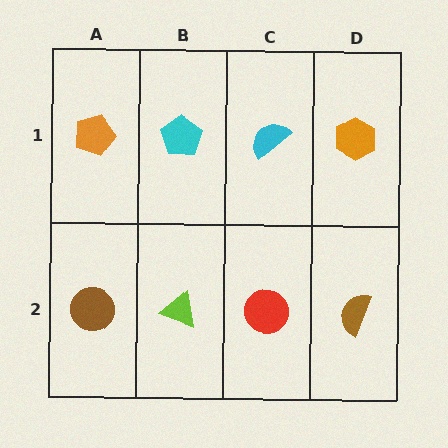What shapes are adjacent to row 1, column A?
A brown circle (row 2, column A), a cyan pentagon (row 1, column B).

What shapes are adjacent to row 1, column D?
A brown semicircle (row 2, column D), a cyan semicircle (row 1, column C).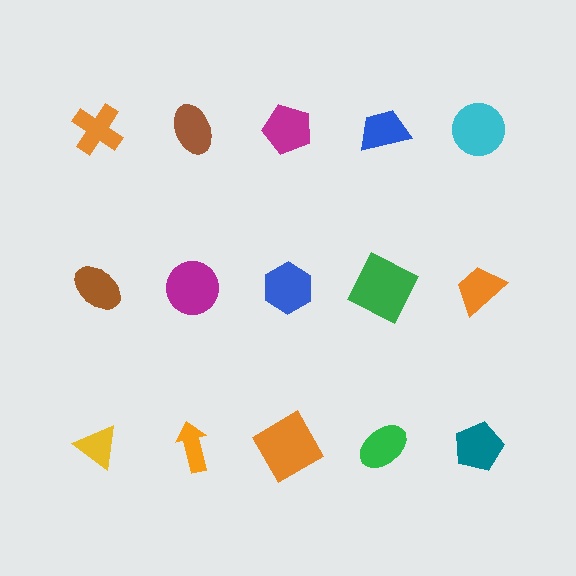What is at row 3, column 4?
A green ellipse.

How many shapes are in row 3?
5 shapes.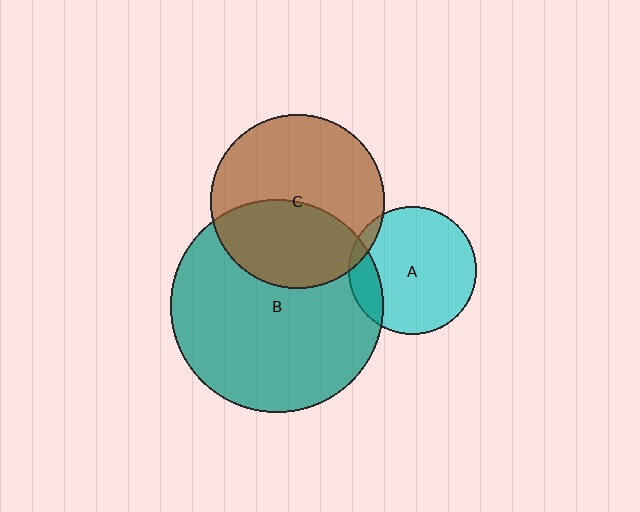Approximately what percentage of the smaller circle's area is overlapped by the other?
Approximately 5%.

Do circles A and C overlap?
Yes.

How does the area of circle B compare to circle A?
Approximately 2.8 times.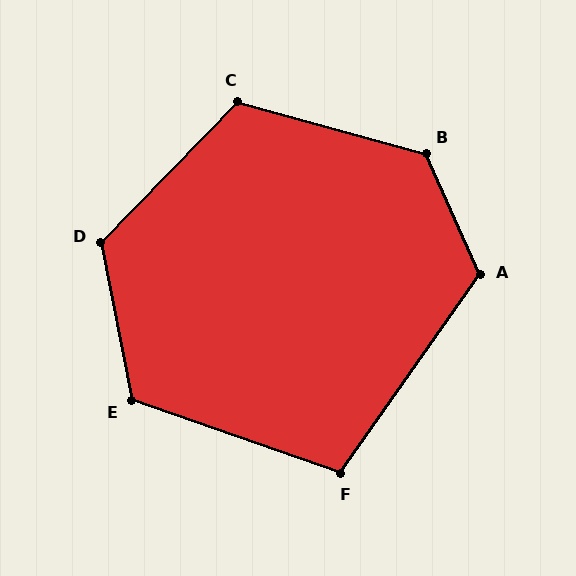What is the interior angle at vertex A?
Approximately 121 degrees (obtuse).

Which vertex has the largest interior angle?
B, at approximately 129 degrees.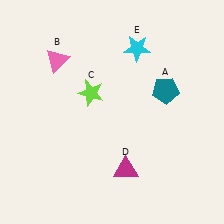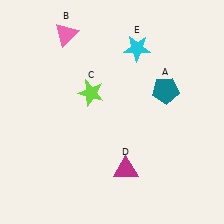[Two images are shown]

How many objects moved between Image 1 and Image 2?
1 object moved between the two images.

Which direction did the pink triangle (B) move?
The pink triangle (B) moved up.